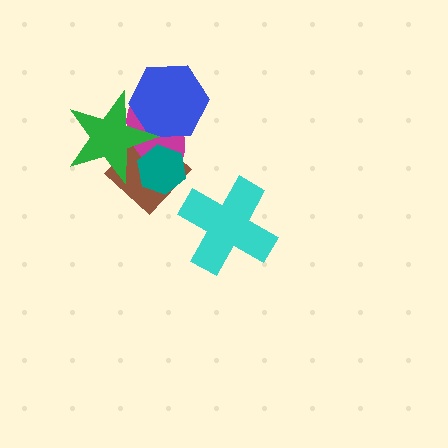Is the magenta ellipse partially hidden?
Yes, it is partially covered by another shape.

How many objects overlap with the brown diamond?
4 objects overlap with the brown diamond.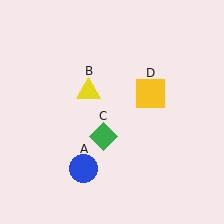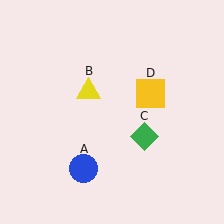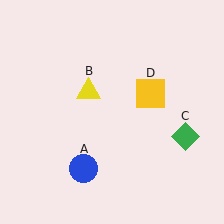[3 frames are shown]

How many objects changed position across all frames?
1 object changed position: green diamond (object C).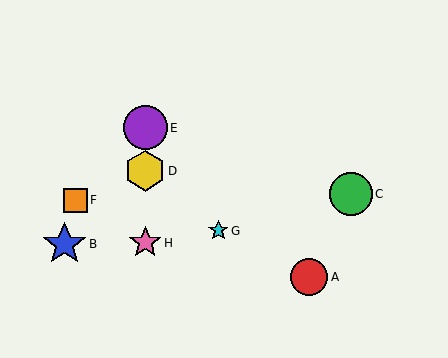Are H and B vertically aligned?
No, H is at x≈145 and B is at x≈64.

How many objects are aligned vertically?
3 objects (D, E, H) are aligned vertically.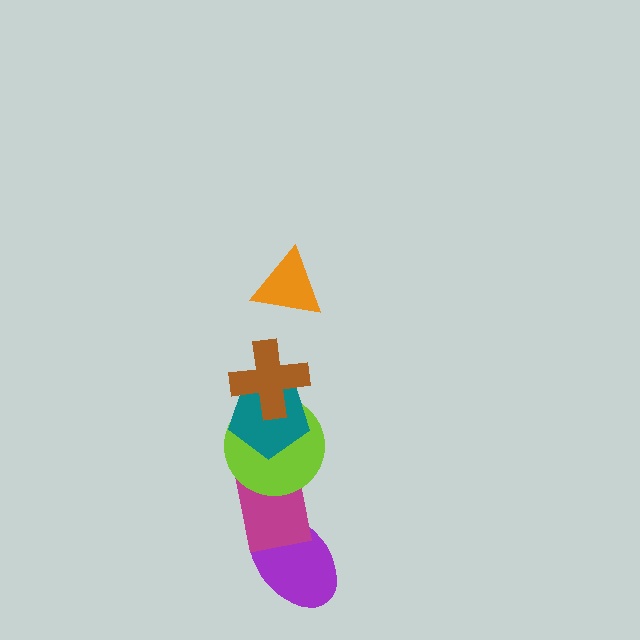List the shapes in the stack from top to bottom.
From top to bottom: the orange triangle, the brown cross, the teal pentagon, the lime circle, the magenta rectangle, the purple ellipse.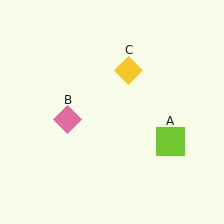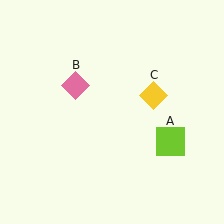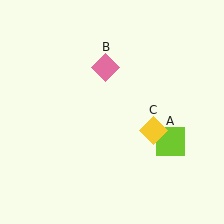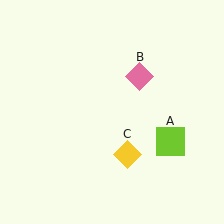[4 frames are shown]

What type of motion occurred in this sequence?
The pink diamond (object B), yellow diamond (object C) rotated clockwise around the center of the scene.